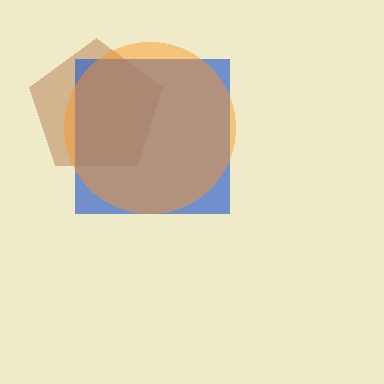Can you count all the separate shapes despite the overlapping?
Yes, there are 3 separate shapes.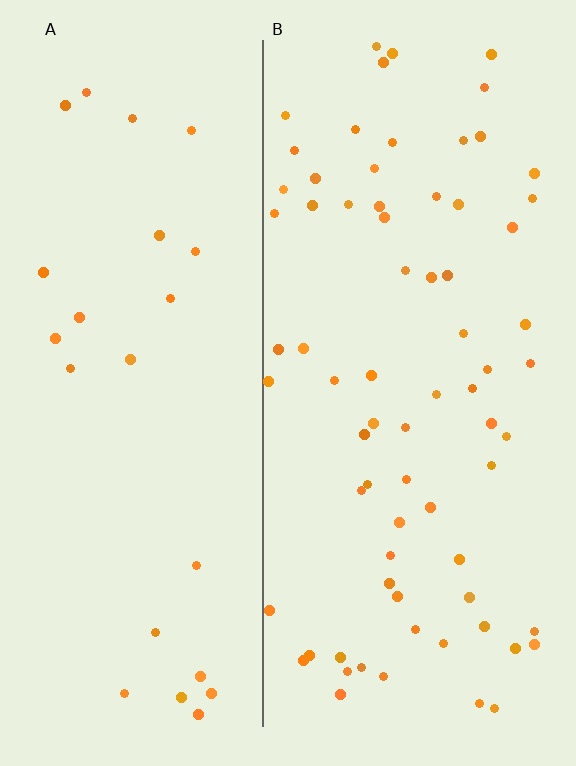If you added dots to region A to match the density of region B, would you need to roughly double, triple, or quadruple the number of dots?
Approximately triple.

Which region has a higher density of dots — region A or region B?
B (the right).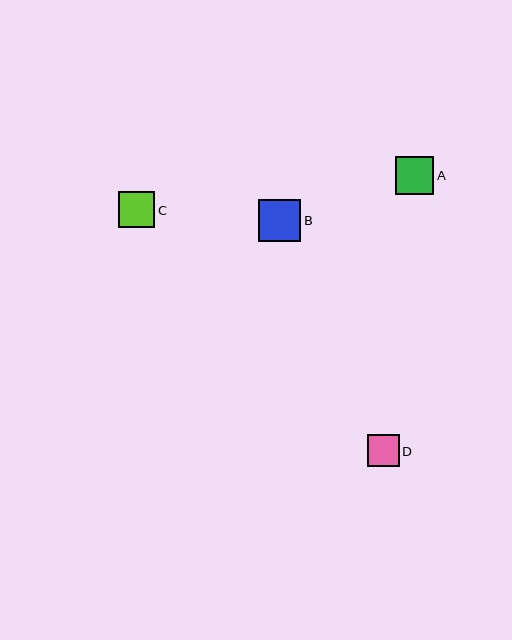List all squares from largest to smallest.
From largest to smallest: B, A, C, D.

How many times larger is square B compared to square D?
Square B is approximately 1.3 times the size of square D.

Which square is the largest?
Square B is the largest with a size of approximately 42 pixels.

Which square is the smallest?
Square D is the smallest with a size of approximately 32 pixels.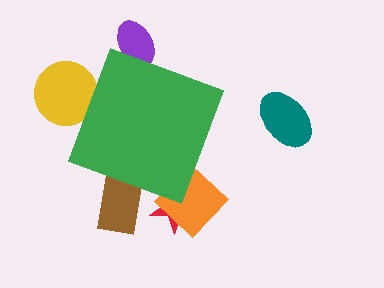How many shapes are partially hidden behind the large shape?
5 shapes are partially hidden.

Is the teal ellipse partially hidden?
No, the teal ellipse is fully visible.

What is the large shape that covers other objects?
A green diamond.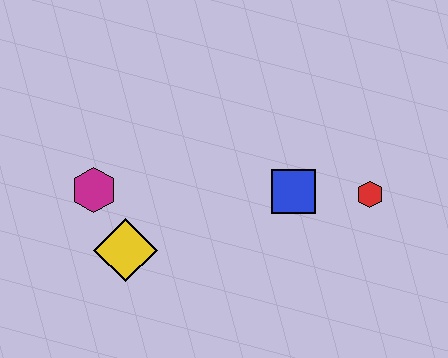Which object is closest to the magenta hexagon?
The yellow diamond is closest to the magenta hexagon.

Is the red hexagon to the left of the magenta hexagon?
No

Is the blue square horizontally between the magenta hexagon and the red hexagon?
Yes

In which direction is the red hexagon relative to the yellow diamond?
The red hexagon is to the right of the yellow diamond.